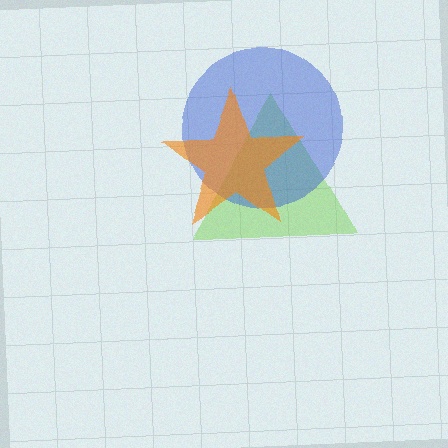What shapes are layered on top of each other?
The layered shapes are: a lime triangle, a blue circle, an orange star.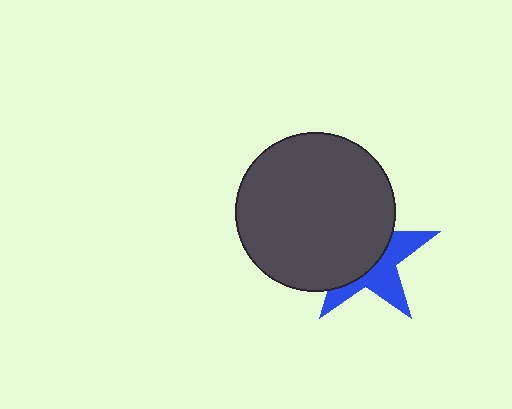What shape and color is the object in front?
The object in front is a dark gray circle.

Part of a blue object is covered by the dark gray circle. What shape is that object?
It is a star.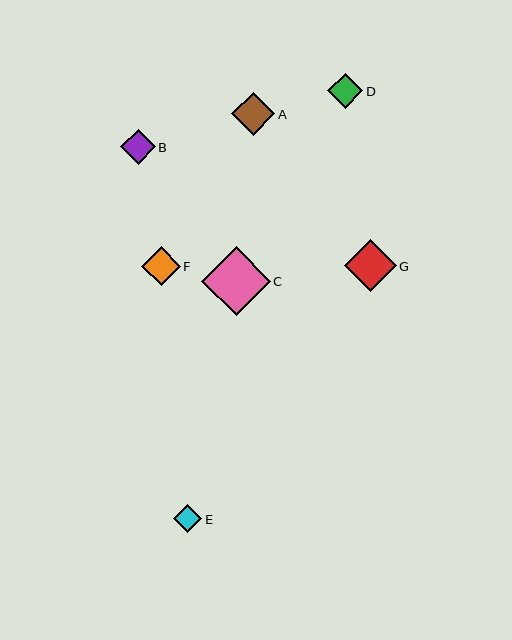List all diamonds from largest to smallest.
From largest to smallest: C, G, A, F, D, B, E.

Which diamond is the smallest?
Diamond E is the smallest with a size of approximately 28 pixels.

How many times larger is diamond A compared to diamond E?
Diamond A is approximately 1.5 times the size of diamond E.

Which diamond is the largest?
Diamond C is the largest with a size of approximately 68 pixels.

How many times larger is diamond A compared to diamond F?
Diamond A is approximately 1.1 times the size of diamond F.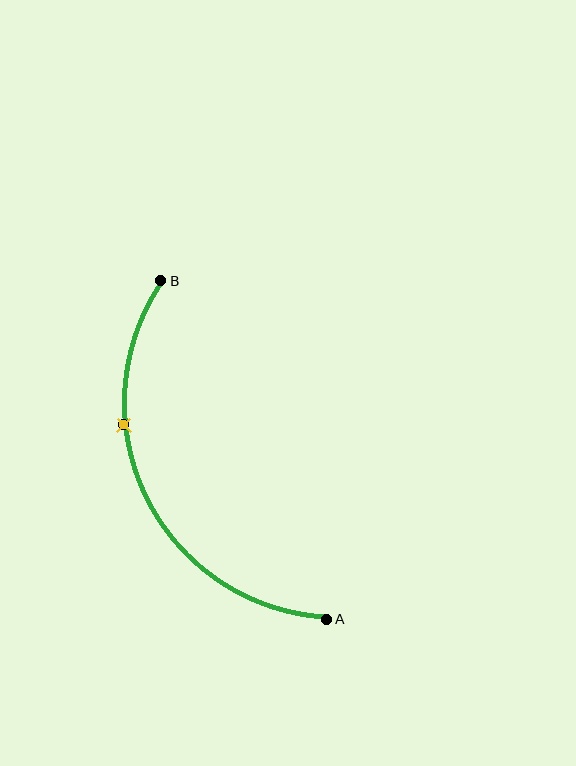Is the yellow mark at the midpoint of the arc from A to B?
No. The yellow mark lies on the arc but is closer to endpoint B. The arc midpoint would be at the point on the curve equidistant along the arc from both A and B.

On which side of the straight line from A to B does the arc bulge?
The arc bulges to the left of the straight line connecting A and B.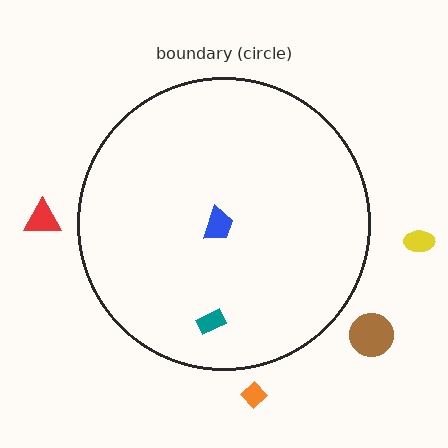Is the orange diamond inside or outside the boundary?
Outside.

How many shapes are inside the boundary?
2 inside, 4 outside.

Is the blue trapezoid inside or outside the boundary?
Inside.